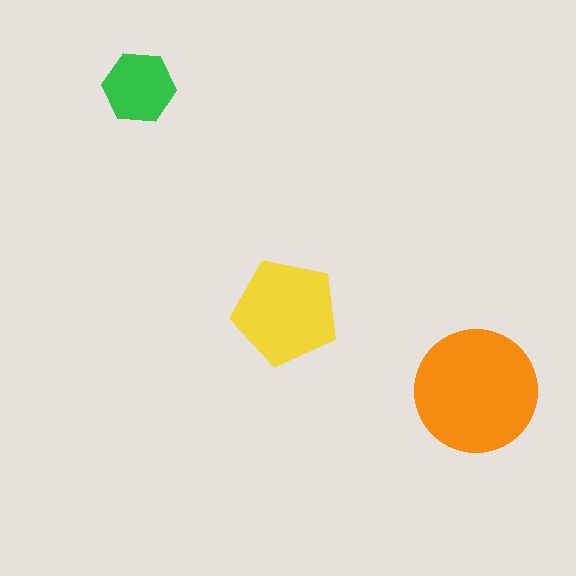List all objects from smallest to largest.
The green hexagon, the yellow pentagon, the orange circle.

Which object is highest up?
The green hexagon is topmost.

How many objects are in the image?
There are 3 objects in the image.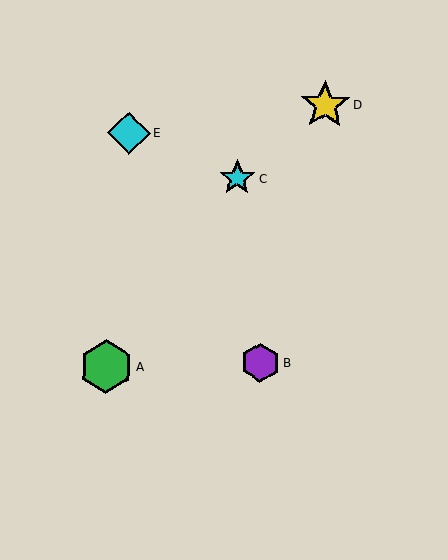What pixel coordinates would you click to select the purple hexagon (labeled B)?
Click at (260, 363) to select the purple hexagon B.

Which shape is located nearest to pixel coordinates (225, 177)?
The cyan star (labeled C) at (237, 178) is nearest to that location.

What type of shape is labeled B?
Shape B is a purple hexagon.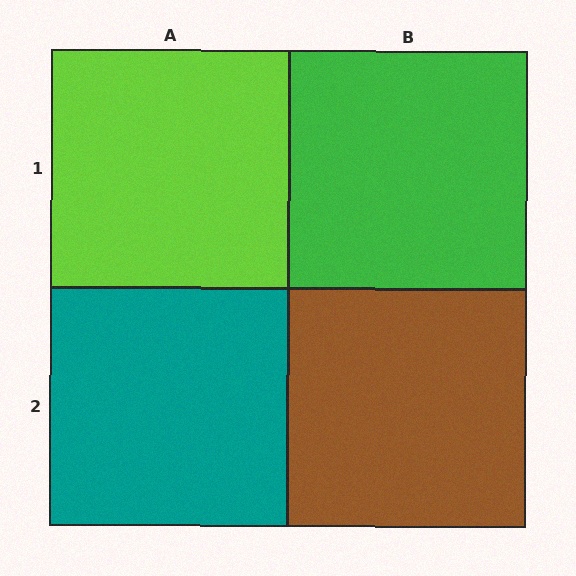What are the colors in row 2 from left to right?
Teal, brown.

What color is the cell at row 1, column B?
Green.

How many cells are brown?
1 cell is brown.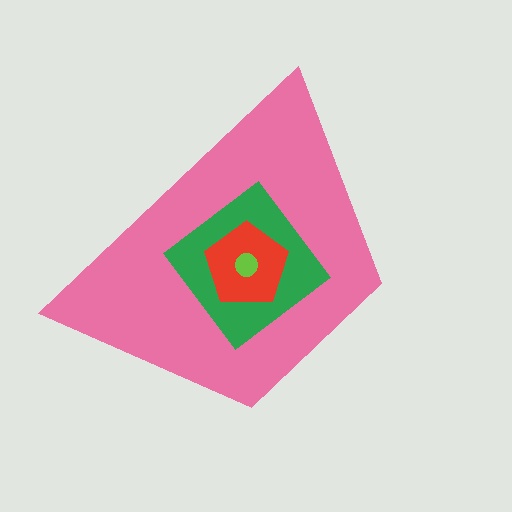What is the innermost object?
The lime circle.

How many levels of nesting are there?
4.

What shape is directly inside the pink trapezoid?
The green diamond.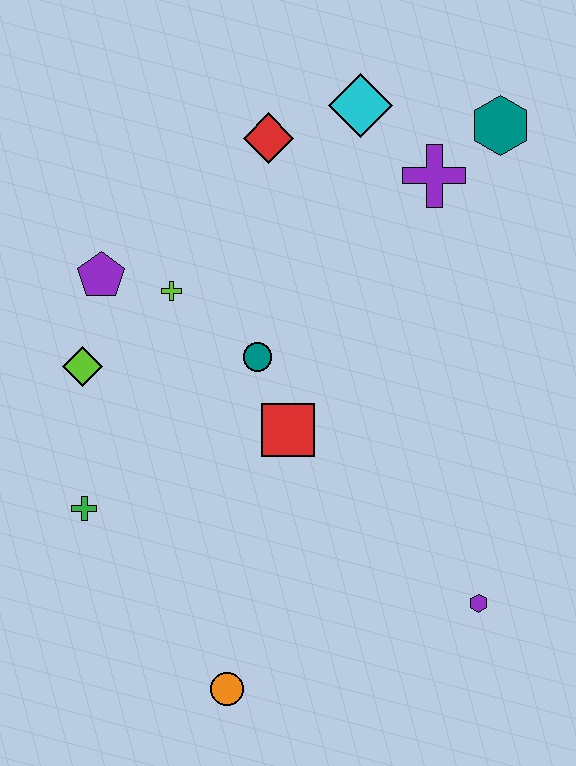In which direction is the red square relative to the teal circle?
The red square is below the teal circle.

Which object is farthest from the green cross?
The teal hexagon is farthest from the green cross.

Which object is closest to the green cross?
The lime diamond is closest to the green cross.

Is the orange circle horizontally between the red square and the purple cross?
No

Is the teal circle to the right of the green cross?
Yes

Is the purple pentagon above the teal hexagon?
No